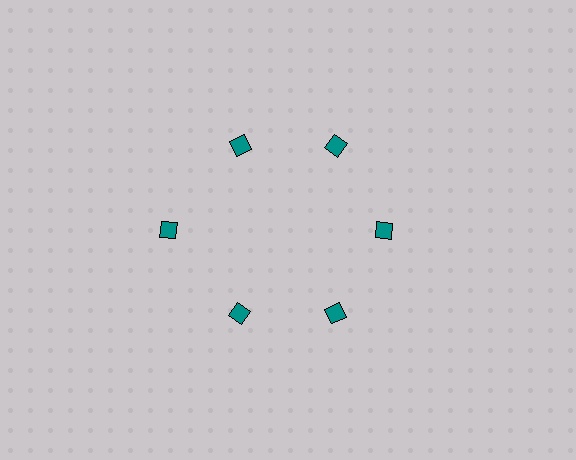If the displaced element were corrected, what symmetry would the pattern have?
It would have 6-fold rotational symmetry — the pattern would map onto itself every 60 degrees.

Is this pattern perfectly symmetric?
No. The 6 teal diamonds are arranged in a ring, but one element near the 9 o'clock position is pushed outward from the center, breaking the 6-fold rotational symmetry.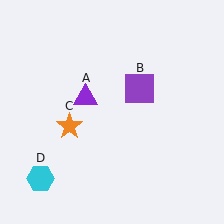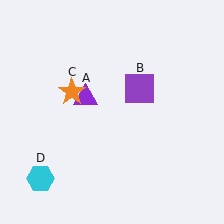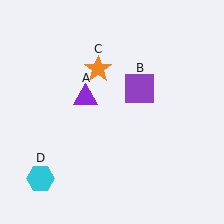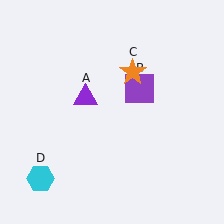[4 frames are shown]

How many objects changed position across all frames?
1 object changed position: orange star (object C).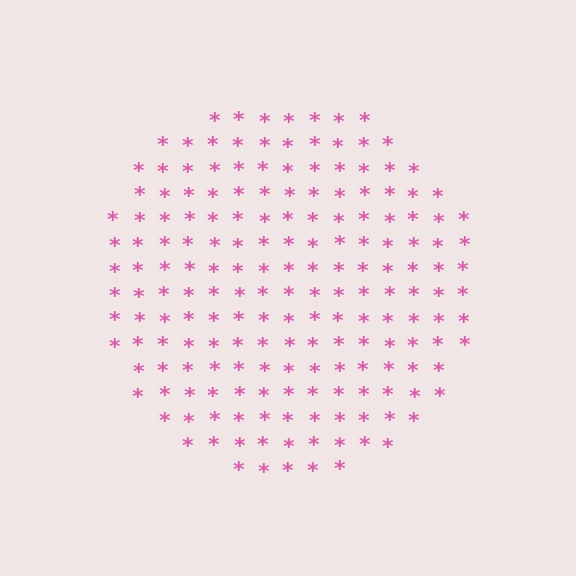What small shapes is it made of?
It is made of small asterisks.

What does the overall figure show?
The overall figure shows a circle.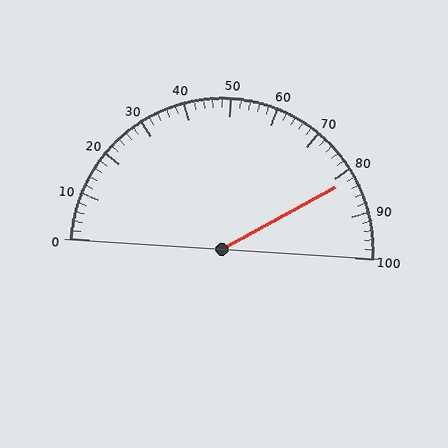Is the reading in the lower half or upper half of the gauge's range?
The reading is in the upper half of the range (0 to 100).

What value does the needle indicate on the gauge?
The needle indicates approximately 82.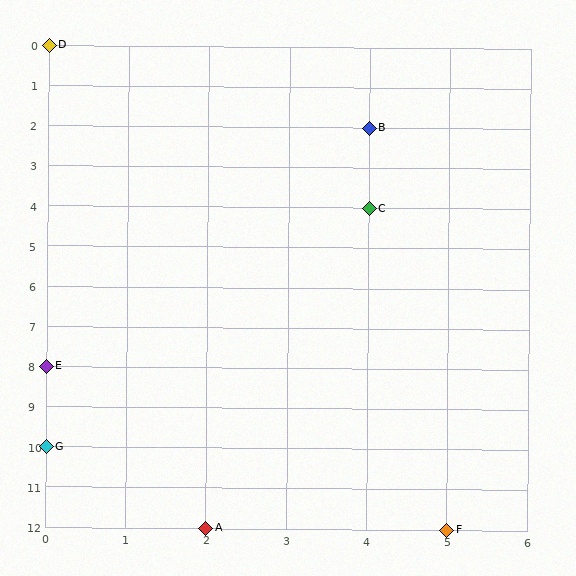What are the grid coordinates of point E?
Point E is at grid coordinates (0, 8).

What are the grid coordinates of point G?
Point G is at grid coordinates (0, 10).